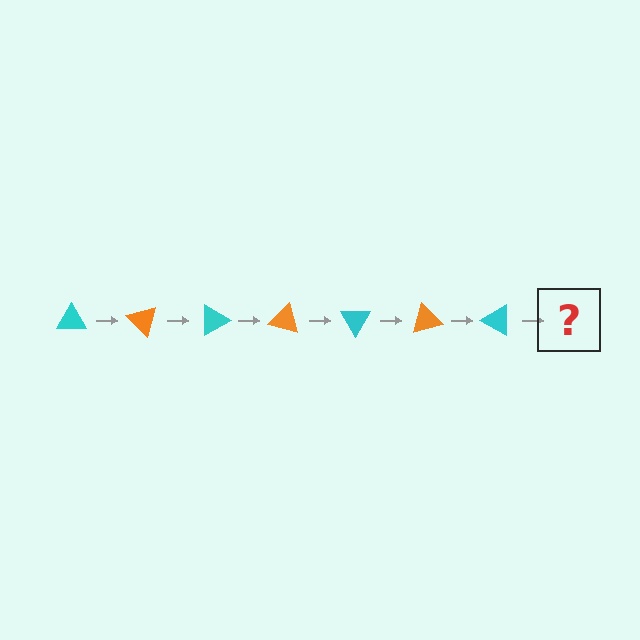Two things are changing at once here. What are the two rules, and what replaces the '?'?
The two rules are that it rotates 45 degrees each step and the color cycles through cyan and orange. The '?' should be an orange triangle, rotated 315 degrees from the start.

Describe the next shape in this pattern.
It should be an orange triangle, rotated 315 degrees from the start.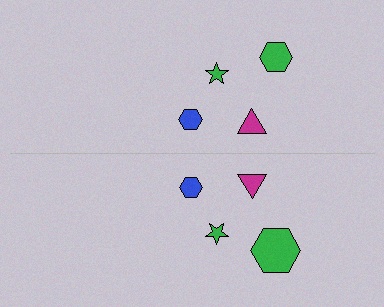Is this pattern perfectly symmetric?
No, the pattern is not perfectly symmetric. The green hexagon on the bottom side has a different size than its mirror counterpart.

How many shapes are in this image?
There are 8 shapes in this image.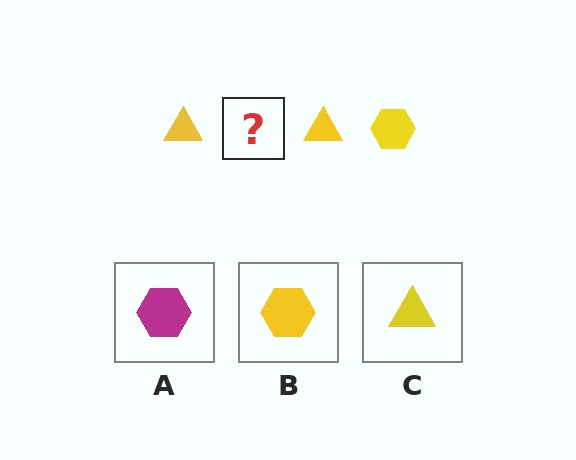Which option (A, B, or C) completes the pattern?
B.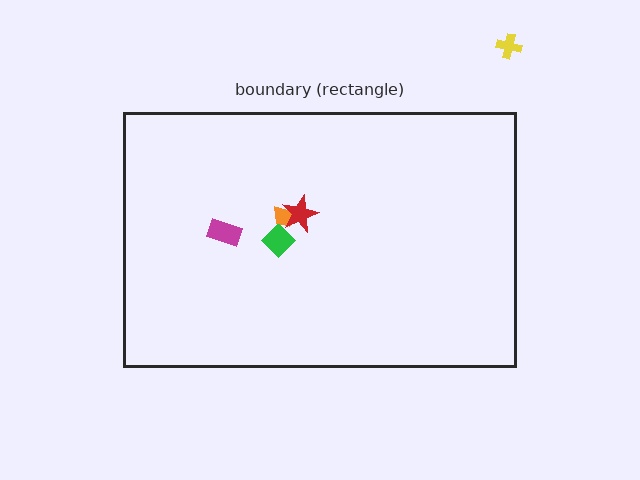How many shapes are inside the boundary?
4 inside, 1 outside.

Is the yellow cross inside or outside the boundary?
Outside.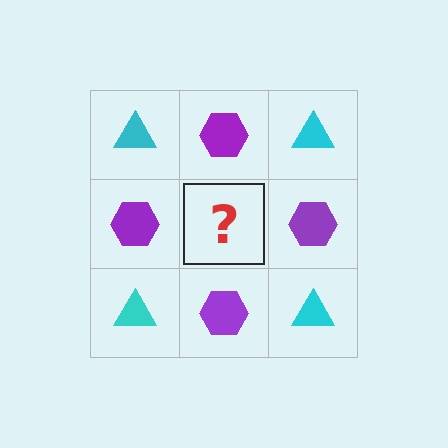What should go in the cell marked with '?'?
The missing cell should contain a cyan triangle.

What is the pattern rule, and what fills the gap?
The rule is that it alternates cyan triangle and purple hexagon in a checkerboard pattern. The gap should be filled with a cyan triangle.